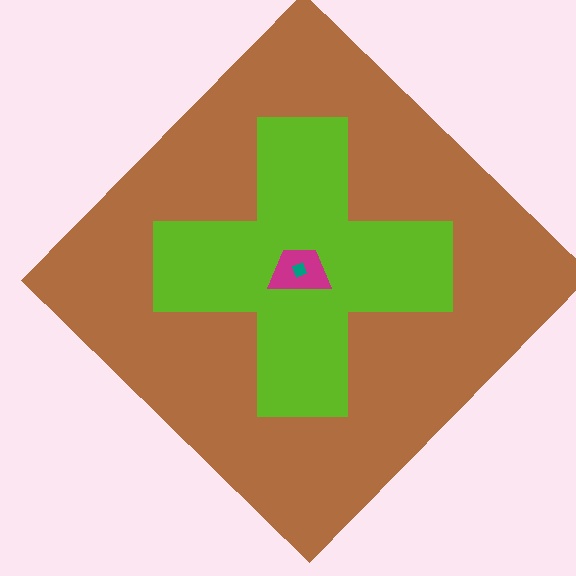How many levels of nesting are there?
4.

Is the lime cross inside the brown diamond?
Yes.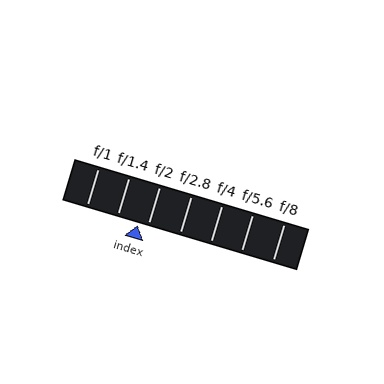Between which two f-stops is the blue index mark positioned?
The index mark is between f/1.4 and f/2.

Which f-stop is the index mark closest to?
The index mark is closest to f/2.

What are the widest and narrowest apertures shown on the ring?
The widest aperture shown is f/1 and the narrowest is f/8.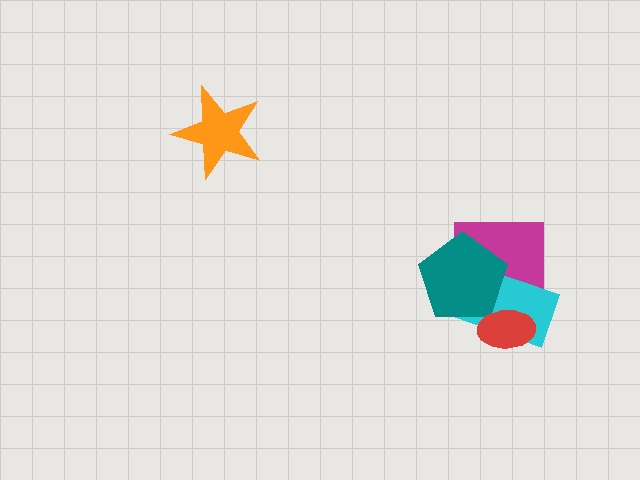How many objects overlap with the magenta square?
3 objects overlap with the magenta square.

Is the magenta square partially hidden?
Yes, it is partially covered by another shape.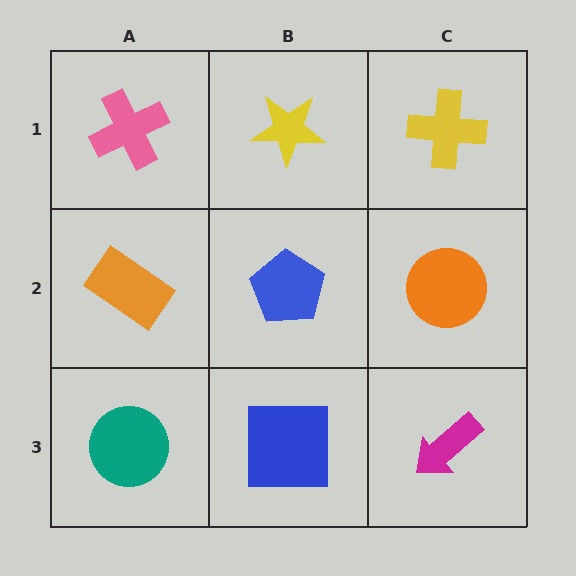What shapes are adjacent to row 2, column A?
A pink cross (row 1, column A), a teal circle (row 3, column A), a blue pentagon (row 2, column B).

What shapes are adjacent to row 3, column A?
An orange rectangle (row 2, column A), a blue square (row 3, column B).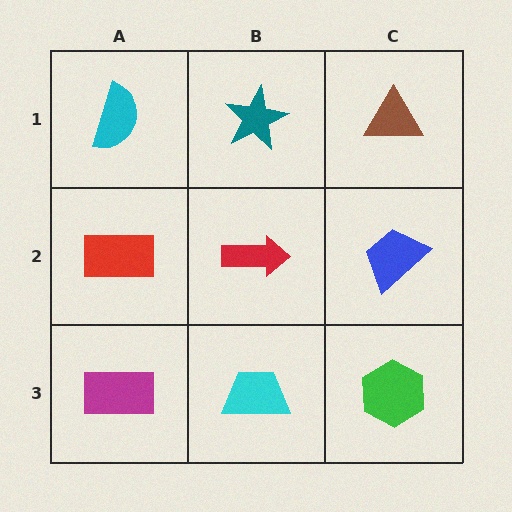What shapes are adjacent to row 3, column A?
A red rectangle (row 2, column A), a cyan trapezoid (row 3, column B).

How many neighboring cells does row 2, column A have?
3.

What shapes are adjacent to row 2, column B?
A teal star (row 1, column B), a cyan trapezoid (row 3, column B), a red rectangle (row 2, column A), a blue trapezoid (row 2, column C).